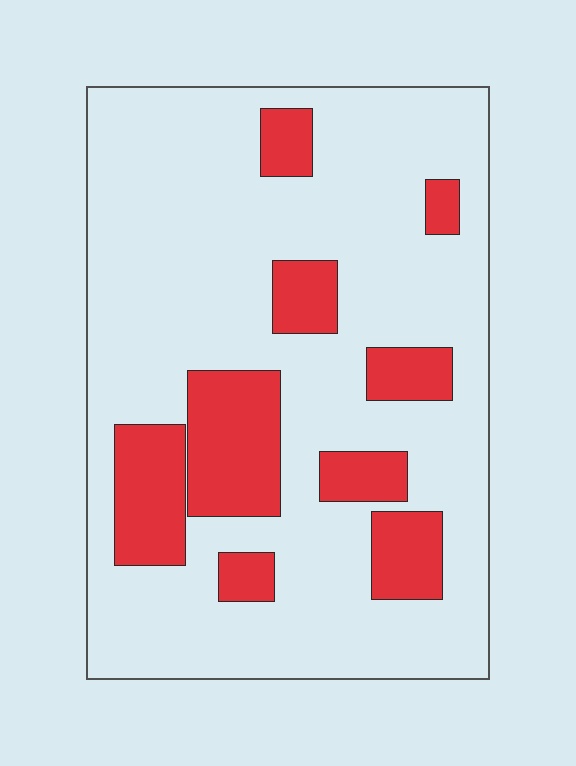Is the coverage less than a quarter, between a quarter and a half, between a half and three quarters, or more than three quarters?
Less than a quarter.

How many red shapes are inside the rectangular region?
9.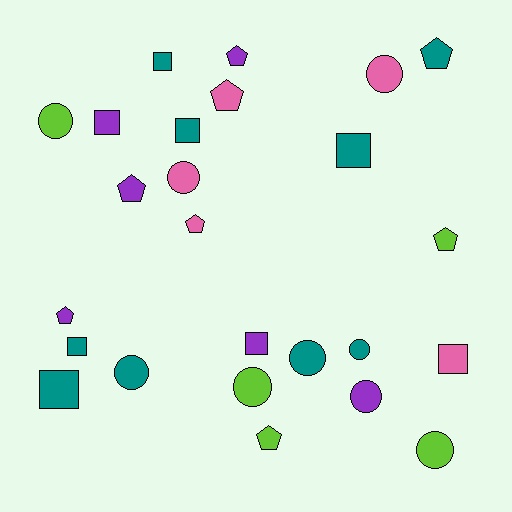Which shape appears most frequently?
Circle, with 9 objects.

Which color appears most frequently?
Teal, with 9 objects.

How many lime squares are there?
There are no lime squares.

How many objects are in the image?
There are 25 objects.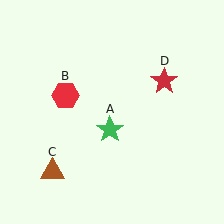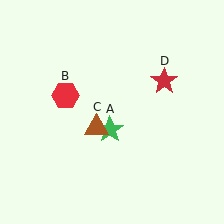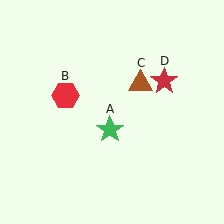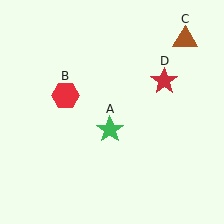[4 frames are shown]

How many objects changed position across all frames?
1 object changed position: brown triangle (object C).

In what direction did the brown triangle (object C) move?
The brown triangle (object C) moved up and to the right.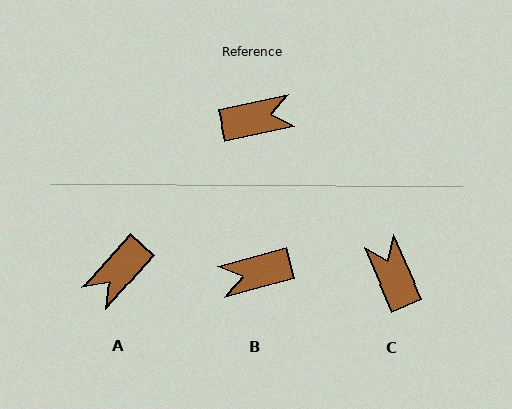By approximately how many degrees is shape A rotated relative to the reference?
Approximately 144 degrees clockwise.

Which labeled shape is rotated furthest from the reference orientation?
B, about 177 degrees away.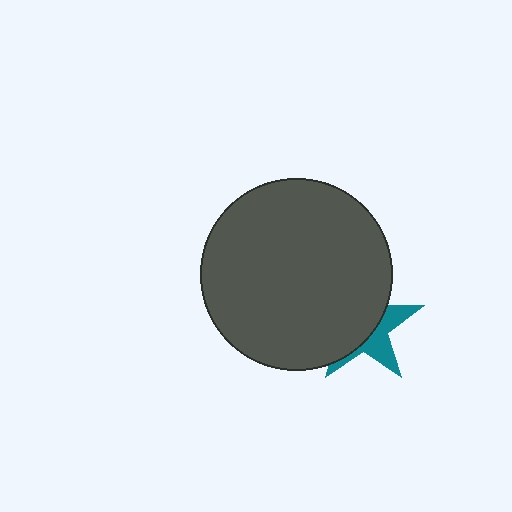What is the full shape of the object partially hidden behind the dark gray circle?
The partially hidden object is a teal star.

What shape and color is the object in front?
The object in front is a dark gray circle.